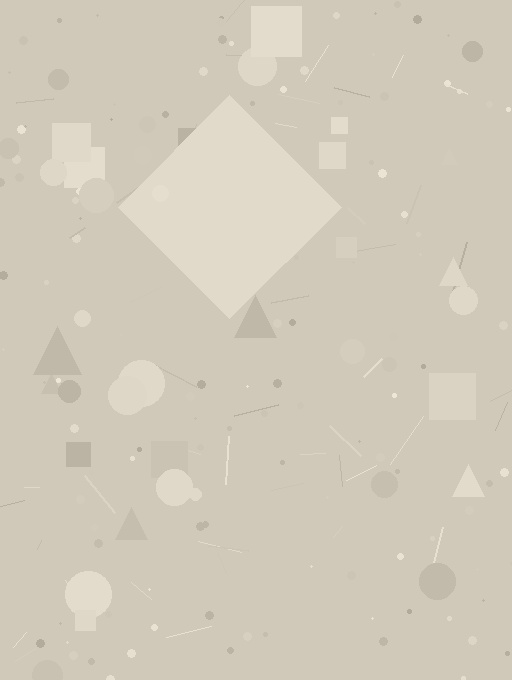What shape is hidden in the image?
A diamond is hidden in the image.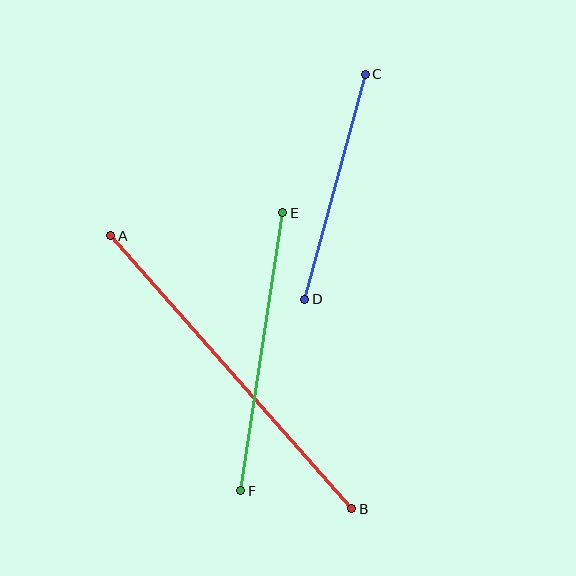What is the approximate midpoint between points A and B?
The midpoint is at approximately (231, 372) pixels.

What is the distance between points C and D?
The distance is approximately 233 pixels.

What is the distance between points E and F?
The distance is approximately 281 pixels.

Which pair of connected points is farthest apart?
Points A and B are farthest apart.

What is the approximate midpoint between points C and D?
The midpoint is at approximately (335, 187) pixels.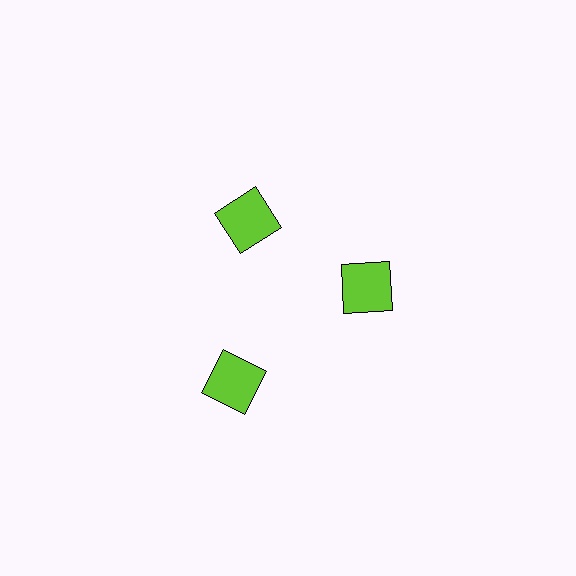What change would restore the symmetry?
The symmetry would be restored by moving it inward, back onto the ring so that all 3 squares sit at equal angles and equal distance from the center.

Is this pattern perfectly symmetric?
No. The 3 lime squares are arranged in a ring, but one element near the 7 o'clock position is pushed outward from the center, breaking the 3-fold rotational symmetry.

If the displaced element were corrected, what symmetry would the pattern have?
It would have 3-fold rotational symmetry — the pattern would map onto itself every 120 degrees.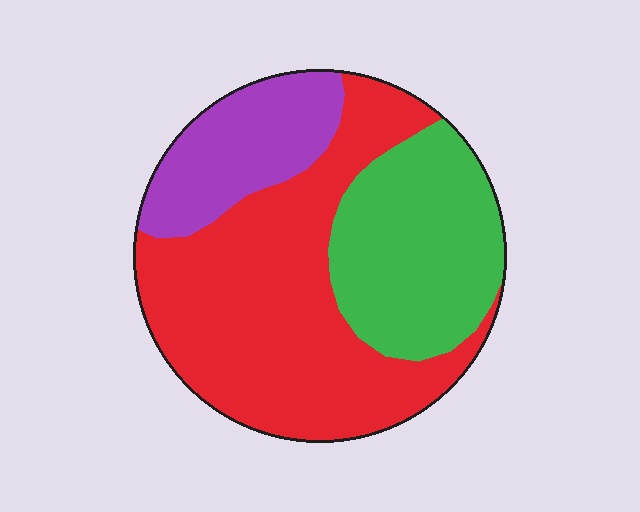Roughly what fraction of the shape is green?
Green takes up between a quarter and a half of the shape.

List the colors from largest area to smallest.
From largest to smallest: red, green, purple.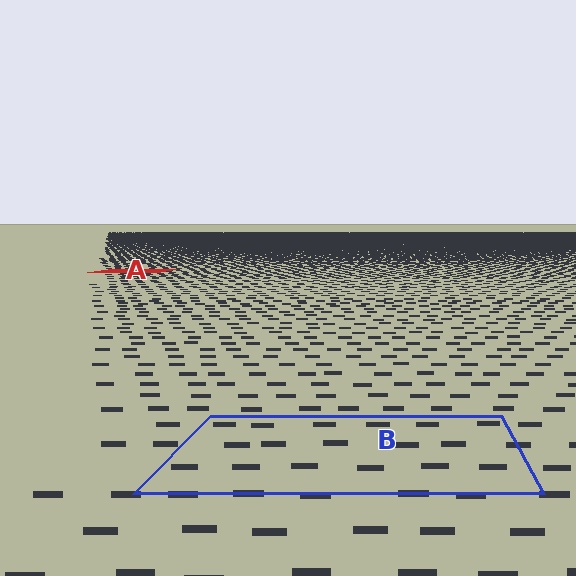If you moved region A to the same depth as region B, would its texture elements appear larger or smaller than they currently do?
They would appear larger. At a closer depth, the same texture elements are projected at a bigger on-screen size.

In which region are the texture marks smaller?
The texture marks are smaller in region A, because it is farther away.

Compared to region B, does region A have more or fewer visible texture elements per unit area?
Region A has more texture elements per unit area — they are packed more densely because it is farther away.